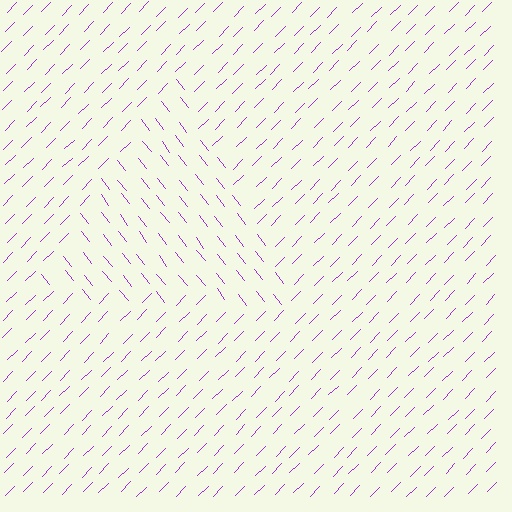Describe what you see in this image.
The image is filled with small purple line segments. A triangle region in the image has lines oriented differently from the surrounding lines, creating a visible texture boundary.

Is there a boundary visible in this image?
Yes, there is a texture boundary formed by a change in line orientation.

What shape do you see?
I see a triangle.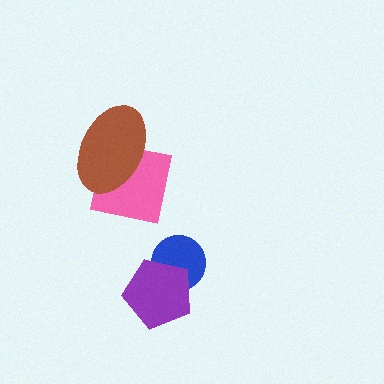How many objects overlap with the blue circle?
1 object overlaps with the blue circle.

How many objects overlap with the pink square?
1 object overlaps with the pink square.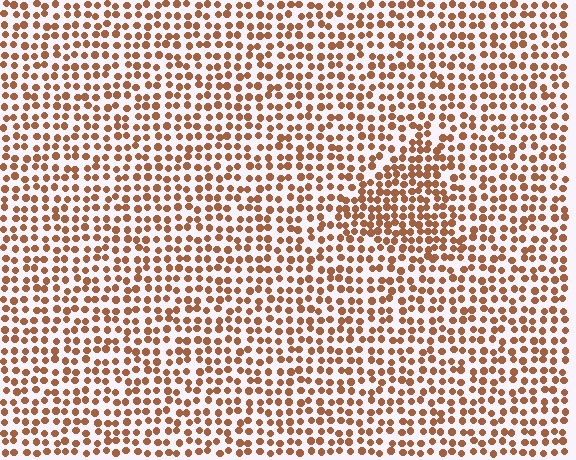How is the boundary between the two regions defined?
The boundary is defined by a change in element density (approximately 1.6x ratio). All elements are the same color, size, and shape.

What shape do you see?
I see a triangle.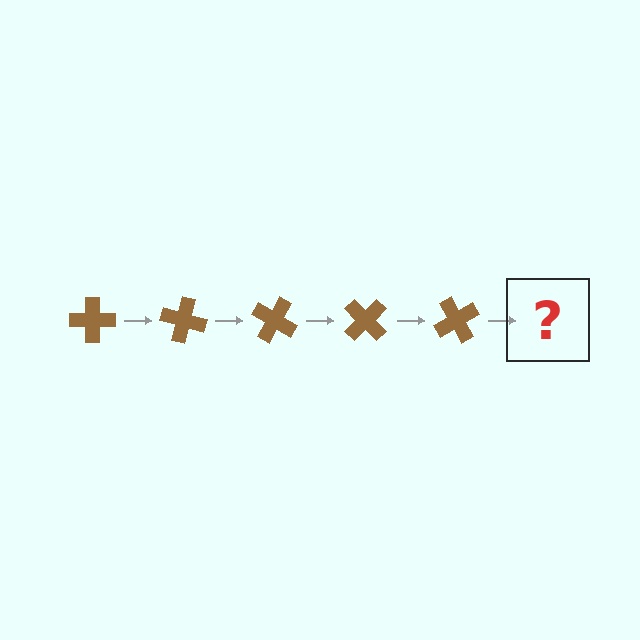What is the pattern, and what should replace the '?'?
The pattern is that the cross rotates 15 degrees each step. The '?' should be a brown cross rotated 75 degrees.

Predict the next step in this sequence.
The next step is a brown cross rotated 75 degrees.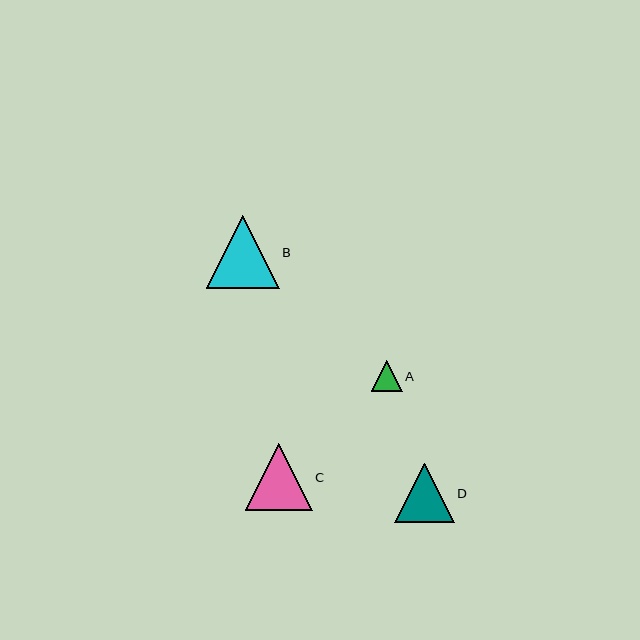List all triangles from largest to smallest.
From largest to smallest: B, C, D, A.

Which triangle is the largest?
Triangle B is the largest with a size of approximately 73 pixels.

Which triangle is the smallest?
Triangle A is the smallest with a size of approximately 31 pixels.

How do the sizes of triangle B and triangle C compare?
Triangle B and triangle C are approximately the same size.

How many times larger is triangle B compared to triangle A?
Triangle B is approximately 2.3 times the size of triangle A.